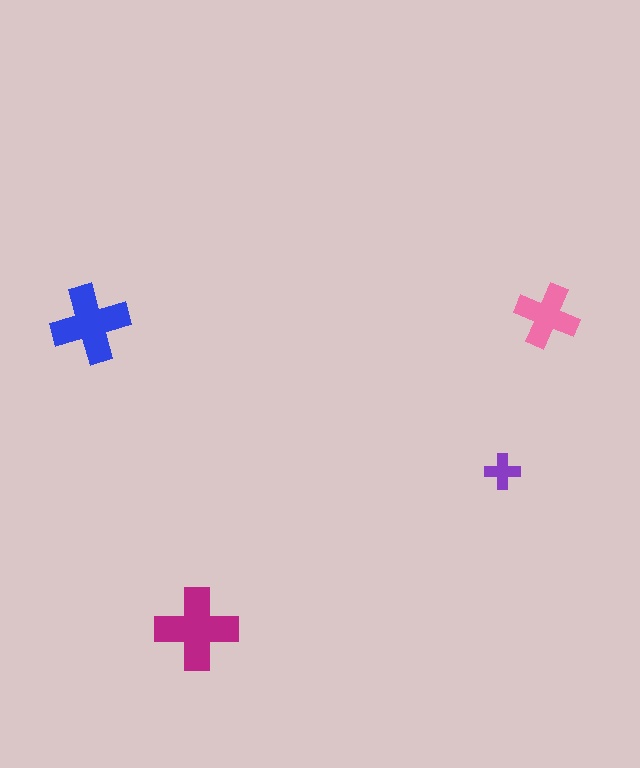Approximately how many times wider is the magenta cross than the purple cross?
About 2.5 times wider.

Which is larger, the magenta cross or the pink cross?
The magenta one.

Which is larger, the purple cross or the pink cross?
The pink one.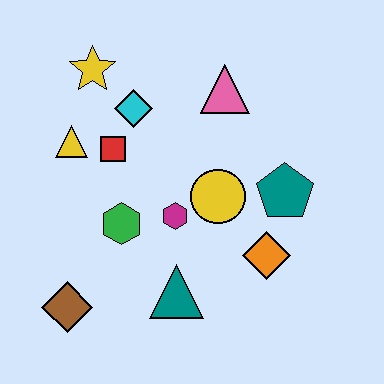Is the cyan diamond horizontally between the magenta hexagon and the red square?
Yes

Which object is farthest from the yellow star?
The orange diamond is farthest from the yellow star.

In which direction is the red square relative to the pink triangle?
The red square is to the left of the pink triangle.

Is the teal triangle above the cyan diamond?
No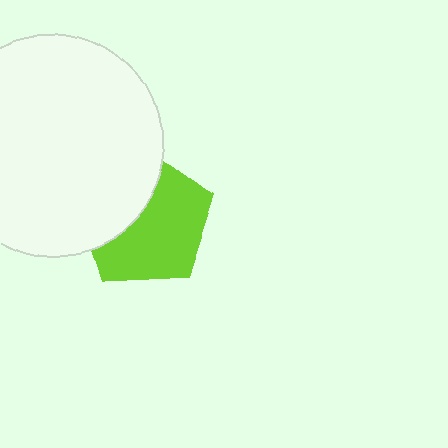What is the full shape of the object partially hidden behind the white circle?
The partially hidden object is a lime pentagon.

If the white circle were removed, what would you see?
You would see the complete lime pentagon.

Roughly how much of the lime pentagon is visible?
About half of it is visible (roughly 61%).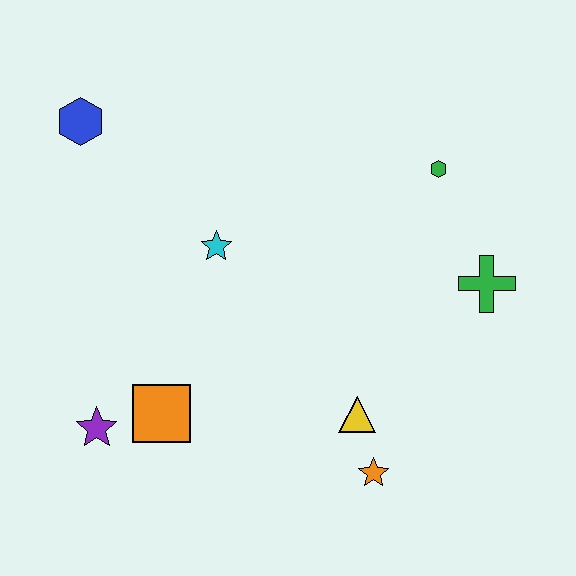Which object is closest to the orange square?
The purple star is closest to the orange square.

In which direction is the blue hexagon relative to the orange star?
The blue hexagon is above the orange star.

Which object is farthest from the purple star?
The green hexagon is farthest from the purple star.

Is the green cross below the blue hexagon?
Yes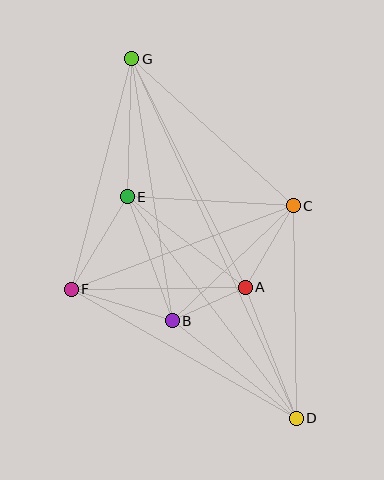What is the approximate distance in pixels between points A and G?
The distance between A and G is approximately 255 pixels.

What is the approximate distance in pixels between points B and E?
The distance between B and E is approximately 132 pixels.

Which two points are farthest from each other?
Points D and G are farthest from each other.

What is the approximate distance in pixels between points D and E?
The distance between D and E is approximately 279 pixels.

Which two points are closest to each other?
Points A and B are closest to each other.